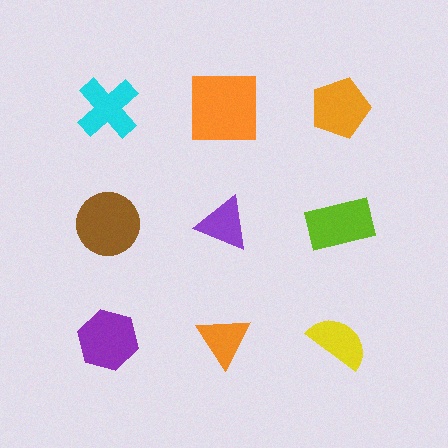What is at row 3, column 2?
An orange triangle.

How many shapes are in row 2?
3 shapes.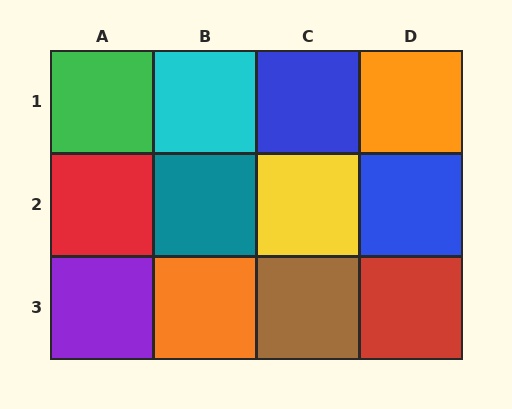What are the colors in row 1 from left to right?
Green, cyan, blue, orange.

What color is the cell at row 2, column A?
Red.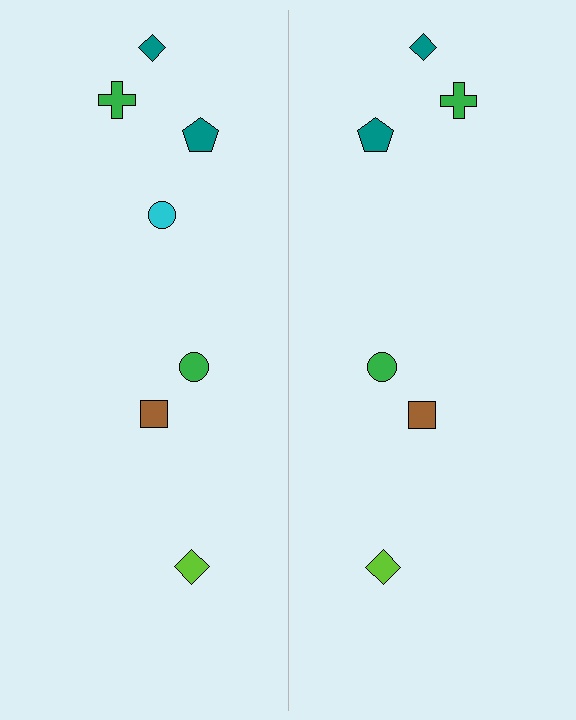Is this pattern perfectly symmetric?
No, the pattern is not perfectly symmetric. A cyan circle is missing from the right side.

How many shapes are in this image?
There are 13 shapes in this image.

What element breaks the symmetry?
A cyan circle is missing from the right side.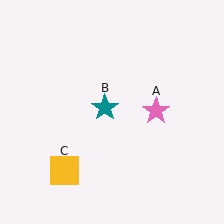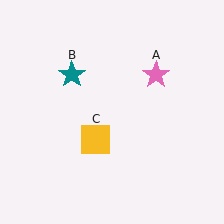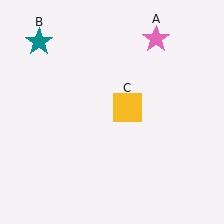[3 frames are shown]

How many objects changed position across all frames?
3 objects changed position: pink star (object A), teal star (object B), yellow square (object C).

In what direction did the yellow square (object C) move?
The yellow square (object C) moved up and to the right.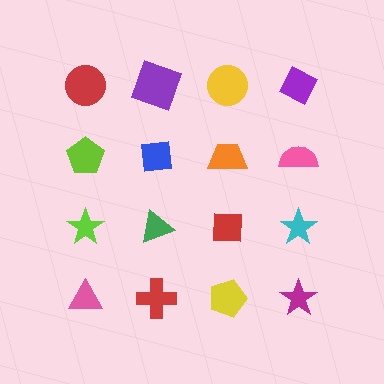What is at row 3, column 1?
A lime star.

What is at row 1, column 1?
A red circle.